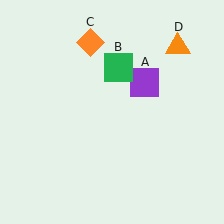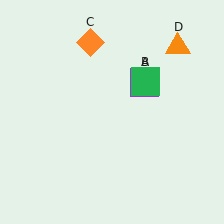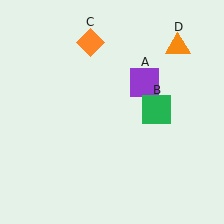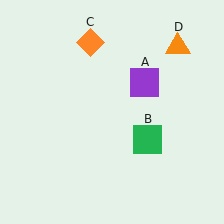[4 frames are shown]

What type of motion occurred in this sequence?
The green square (object B) rotated clockwise around the center of the scene.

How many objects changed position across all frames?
1 object changed position: green square (object B).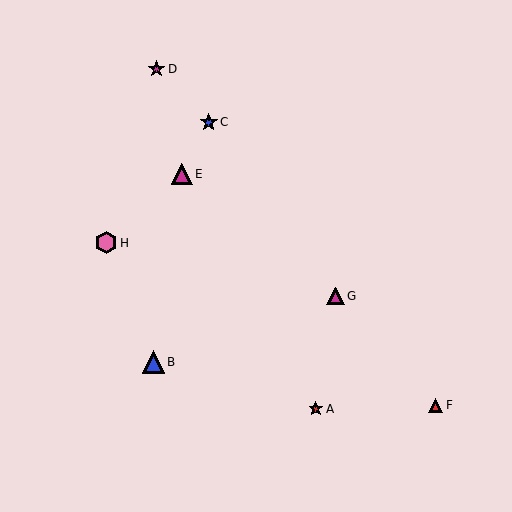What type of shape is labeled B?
Shape B is a blue triangle.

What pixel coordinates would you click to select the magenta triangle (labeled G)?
Click at (335, 296) to select the magenta triangle G.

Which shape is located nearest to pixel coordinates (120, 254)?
The pink hexagon (labeled H) at (106, 243) is nearest to that location.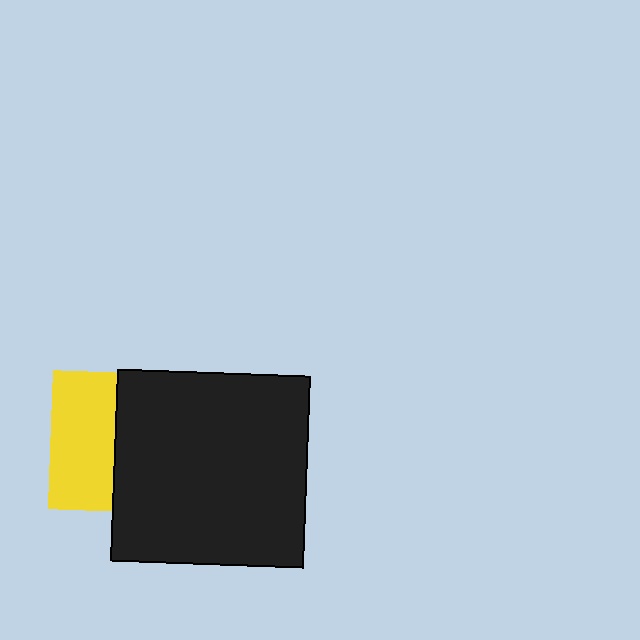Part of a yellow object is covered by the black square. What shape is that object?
It is a square.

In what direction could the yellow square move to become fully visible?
The yellow square could move left. That would shift it out from behind the black square entirely.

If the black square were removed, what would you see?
You would see the complete yellow square.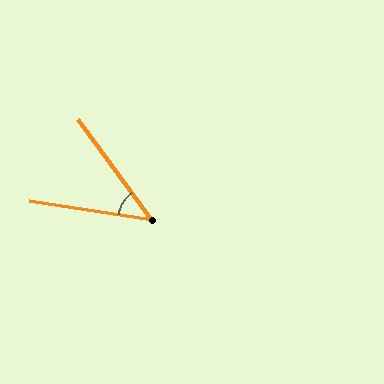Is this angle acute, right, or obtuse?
It is acute.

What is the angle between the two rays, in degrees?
Approximately 45 degrees.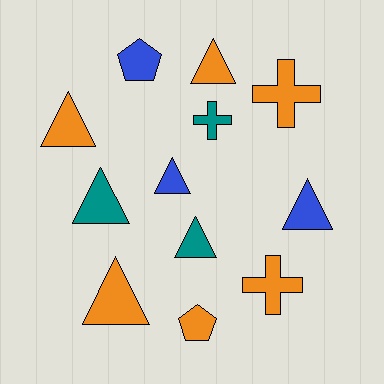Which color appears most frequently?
Orange, with 6 objects.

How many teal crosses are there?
There is 1 teal cross.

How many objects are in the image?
There are 12 objects.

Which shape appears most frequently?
Triangle, with 7 objects.